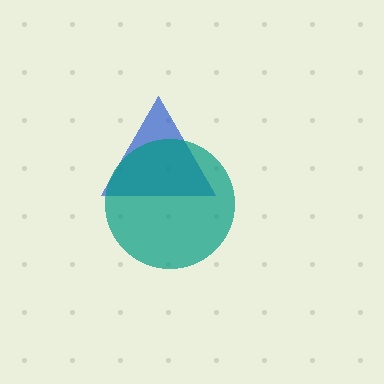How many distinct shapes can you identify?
There are 2 distinct shapes: a blue triangle, a teal circle.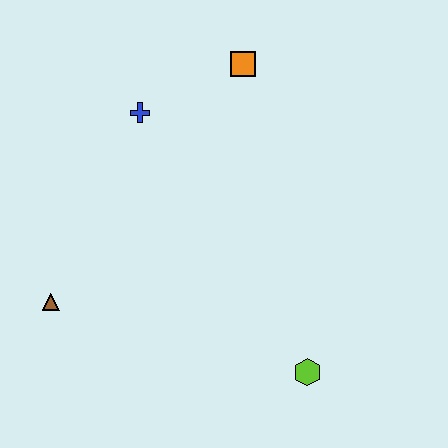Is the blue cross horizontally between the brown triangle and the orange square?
Yes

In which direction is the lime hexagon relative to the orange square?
The lime hexagon is below the orange square.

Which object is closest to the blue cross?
The orange square is closest to the blue cross.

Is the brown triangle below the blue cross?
Yes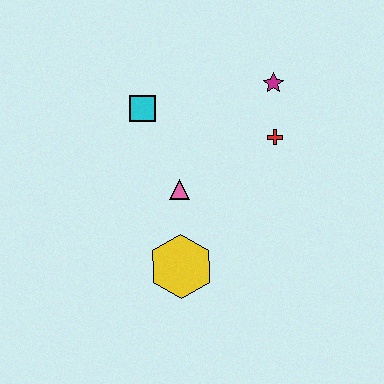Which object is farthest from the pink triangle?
The magenta star is farthest from the pink triangle.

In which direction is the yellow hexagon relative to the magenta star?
The yellow hexagon is below the magenta star.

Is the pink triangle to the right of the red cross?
No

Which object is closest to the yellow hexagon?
The pink triangle is closest to the yellow hexagon.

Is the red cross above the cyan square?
No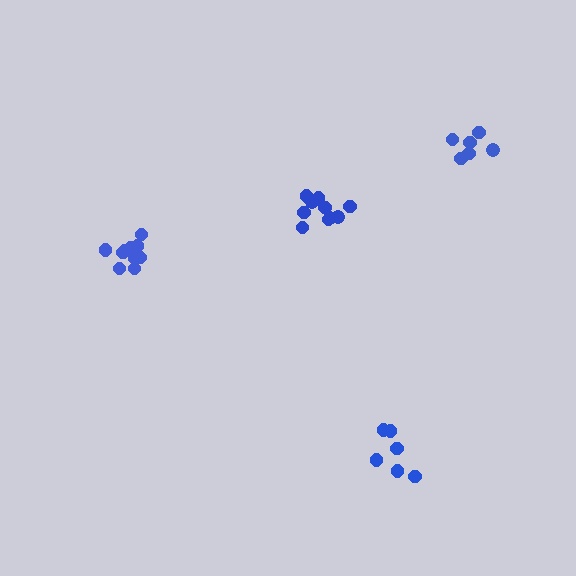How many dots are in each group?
Group 1: 10 dots, Group 2: 11 dots, Group 3: 6 dots, Group 4: 6 dots (33 total).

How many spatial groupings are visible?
There are 4 spatial groupings.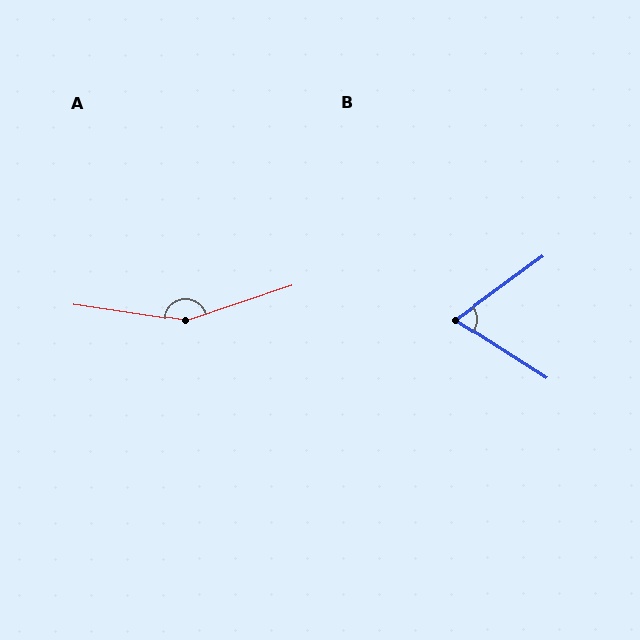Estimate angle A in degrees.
Approximately 153 degrees.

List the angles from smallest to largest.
B (68°), A (153°).